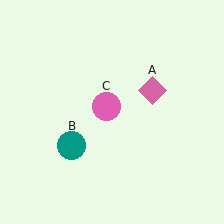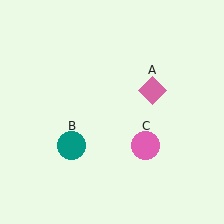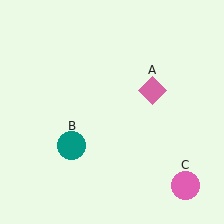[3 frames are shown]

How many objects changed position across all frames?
1 object changed position: pink circle (object C).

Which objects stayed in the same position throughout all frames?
Pink diamond (object A) and teal circle (object B) remained stationary.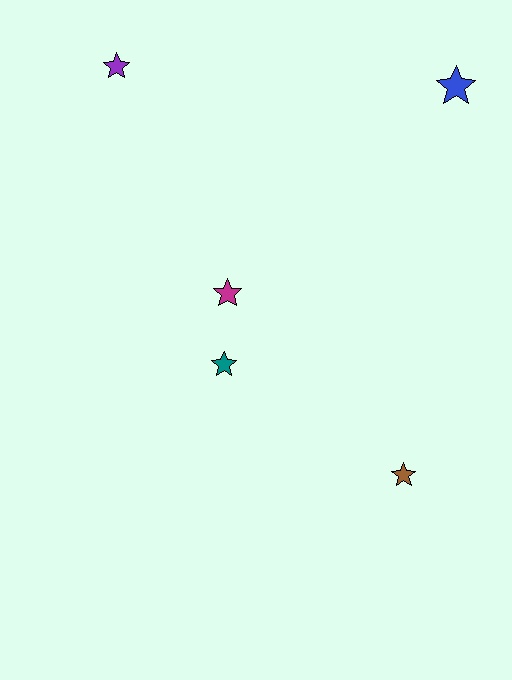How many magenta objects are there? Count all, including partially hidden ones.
There is 1 magenta object.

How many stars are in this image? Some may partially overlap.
There are 5 stars.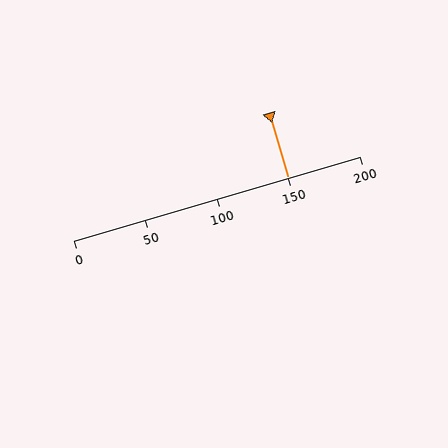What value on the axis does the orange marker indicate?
The marker indicates approximately 150.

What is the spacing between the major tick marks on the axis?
The major ticks are spaced 50 apart.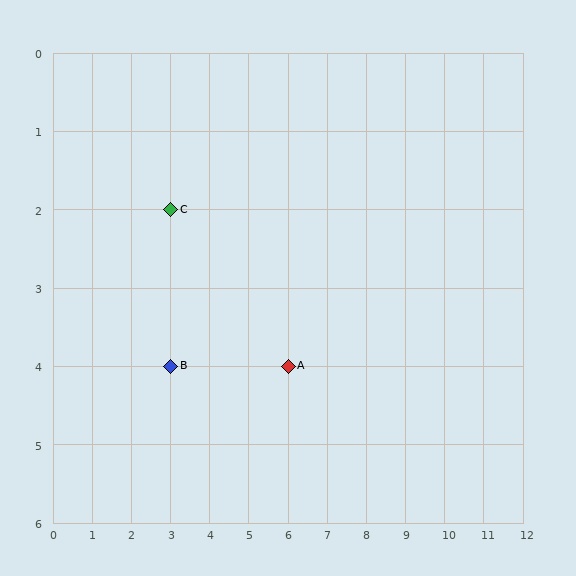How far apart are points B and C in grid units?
Points B and C are 2 rows apart.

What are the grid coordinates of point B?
Point B is at grid coordinates (3, 4).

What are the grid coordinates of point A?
Point A is at grid coordinates (6, 4).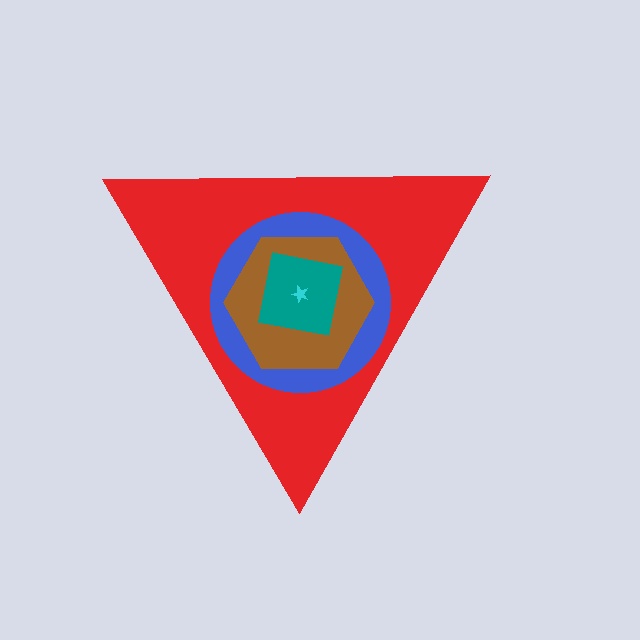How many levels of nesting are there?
5.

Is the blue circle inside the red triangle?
Yes.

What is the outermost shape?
The red triangle.